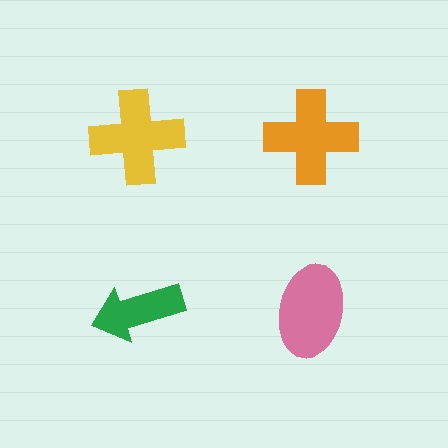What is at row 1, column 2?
An orange cross.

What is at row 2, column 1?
A green arrow.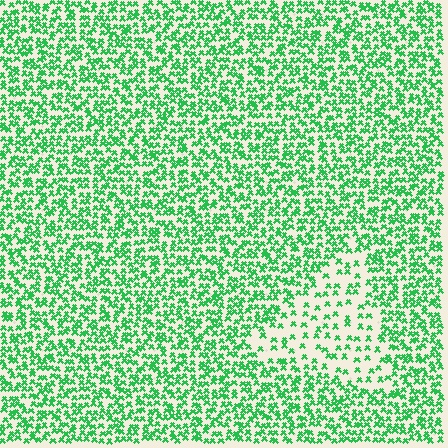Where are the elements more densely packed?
The elements are more densely packed outside the triangle boundary.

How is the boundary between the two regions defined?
The boundary is defined by a change in element density (approximately 2.3x ratio). All elements are the same color, size, and shape.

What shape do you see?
I see a triangle.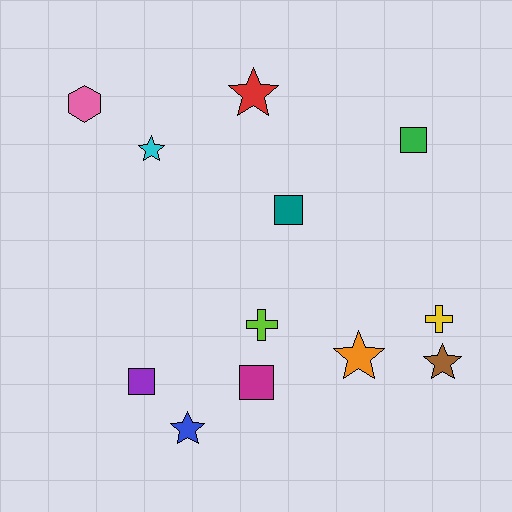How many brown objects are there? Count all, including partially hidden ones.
There is 1 brown object.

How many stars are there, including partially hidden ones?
There are 5 stars.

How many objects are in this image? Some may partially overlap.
There are 12 objects.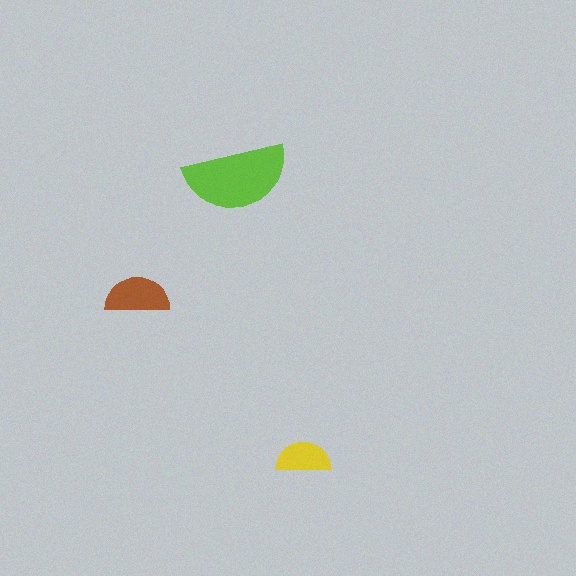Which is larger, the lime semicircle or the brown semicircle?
The lime one.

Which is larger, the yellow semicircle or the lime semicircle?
The lime one.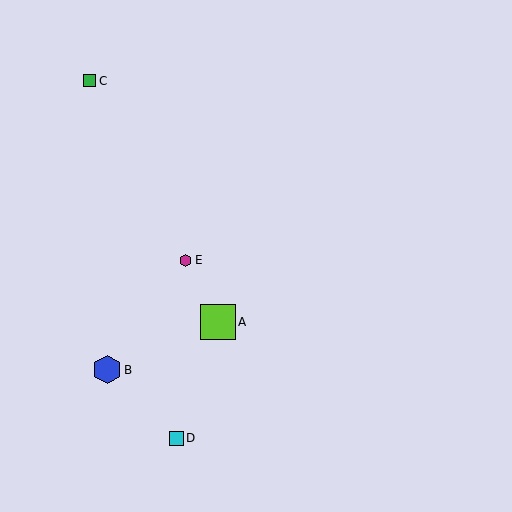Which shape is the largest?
The lime square (labeled A) is the largest.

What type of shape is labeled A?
Shape A is a lime square.